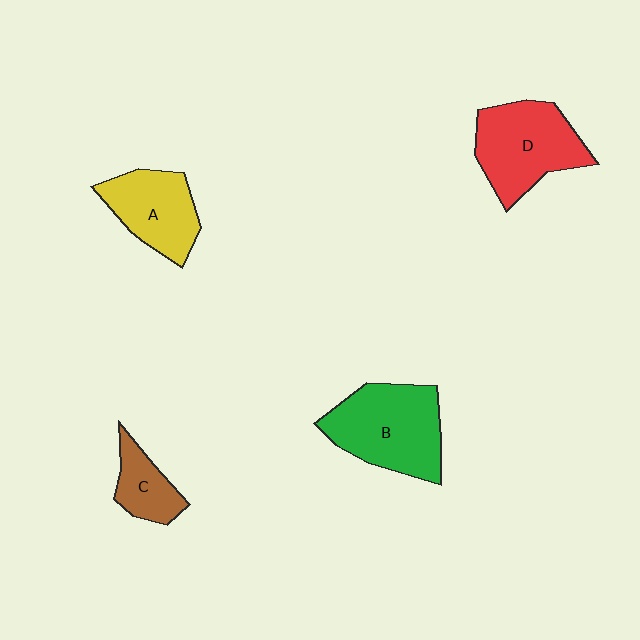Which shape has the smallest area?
Shape C (brown).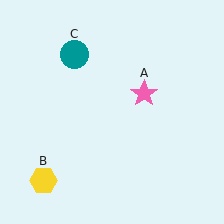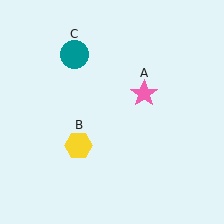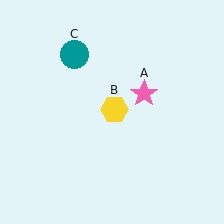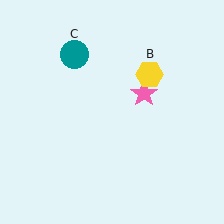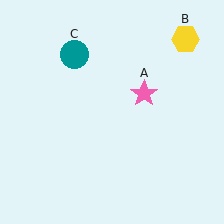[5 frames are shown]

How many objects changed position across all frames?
1 object changed position: yellow hexagon (object B).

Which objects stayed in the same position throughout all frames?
Pink star (object A) and teal circle (object C) remained stationary.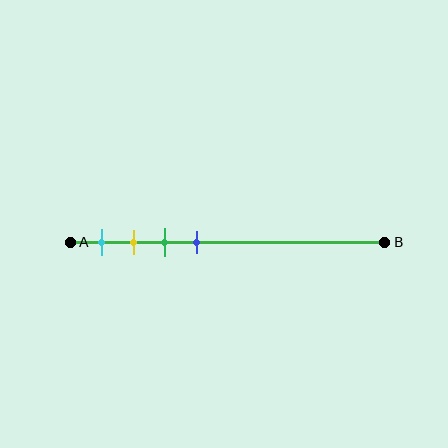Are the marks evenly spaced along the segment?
Yes, the marks are approximately evenly spaced.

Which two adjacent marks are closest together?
The yellow and green marks are the closest adjacent pair.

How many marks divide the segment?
There are 4 marks dividing the segment.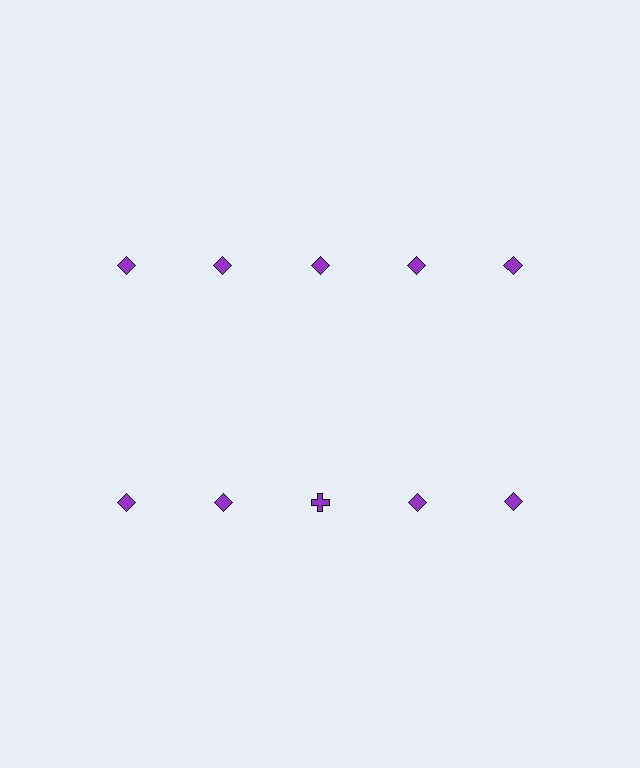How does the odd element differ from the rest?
It has a different shape: cross instead of diamond.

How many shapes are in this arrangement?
There are 10 shapes arranged in a grid pattern.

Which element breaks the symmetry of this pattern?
The purple cross in the second row, center column breaks the symmetry. All other shapes are purple diamonds.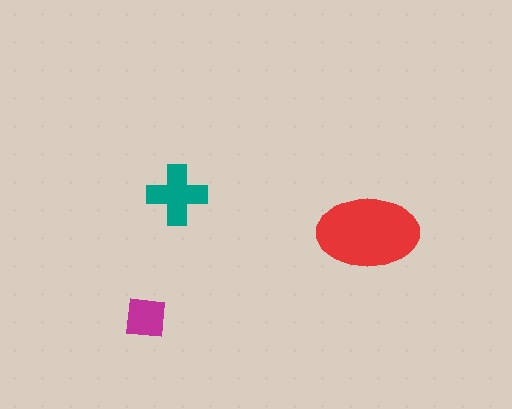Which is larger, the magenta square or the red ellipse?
The red ellipse.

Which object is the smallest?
The magenta square.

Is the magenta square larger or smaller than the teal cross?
Smaller.